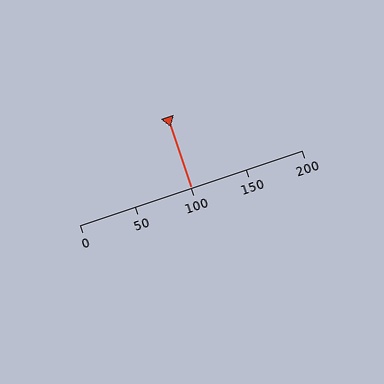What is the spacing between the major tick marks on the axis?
The major ticks are spaced 50 apart.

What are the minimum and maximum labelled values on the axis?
The axis runs from 0 to 200.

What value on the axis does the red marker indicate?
The marker indicates approximately 100.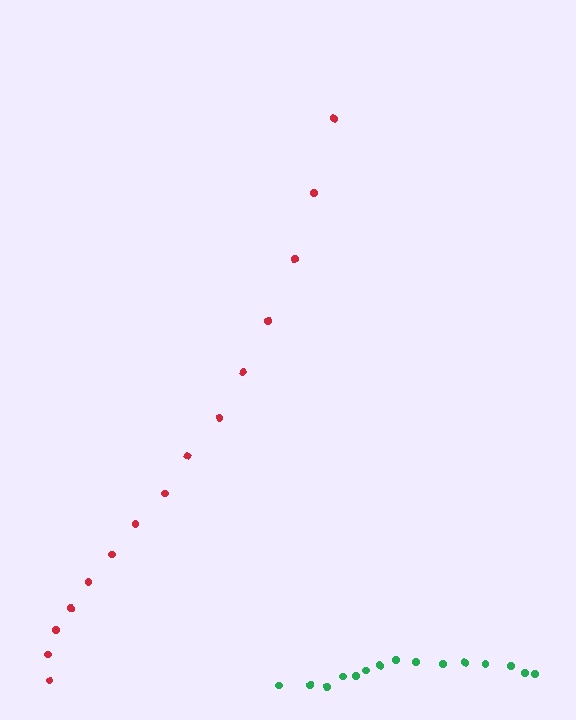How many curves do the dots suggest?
There are 2 distinct paths.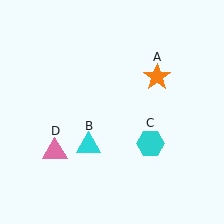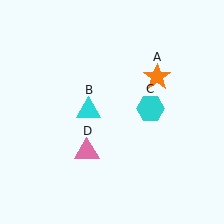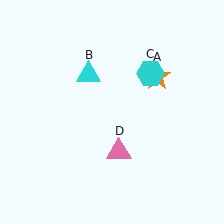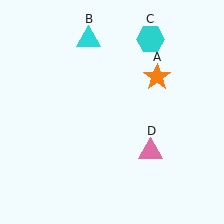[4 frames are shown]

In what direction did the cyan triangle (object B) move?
The cyan triangle (object B) moved up.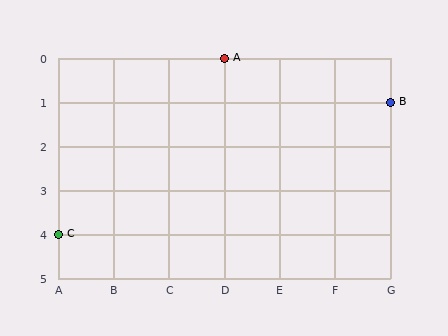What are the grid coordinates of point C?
Point C is at grid coordinates (A, 4).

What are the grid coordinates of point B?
Point B is at grid coordinates (G, 1).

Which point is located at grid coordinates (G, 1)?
Point B is at (G, 1).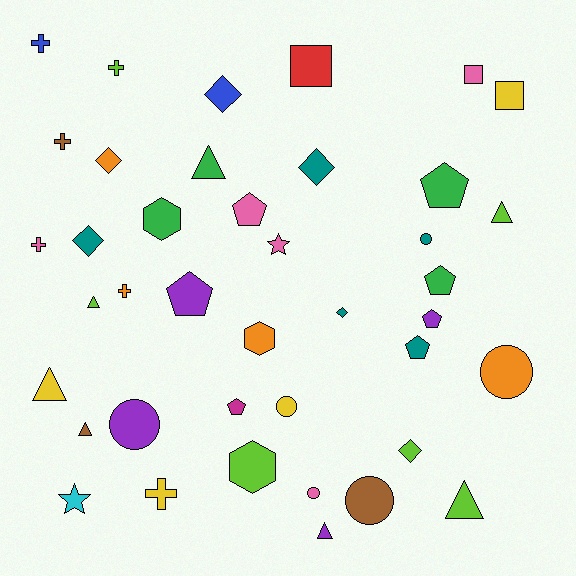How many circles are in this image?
There are 6 circles.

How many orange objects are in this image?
There are 4 orange objects.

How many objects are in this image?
There are 40 objects.